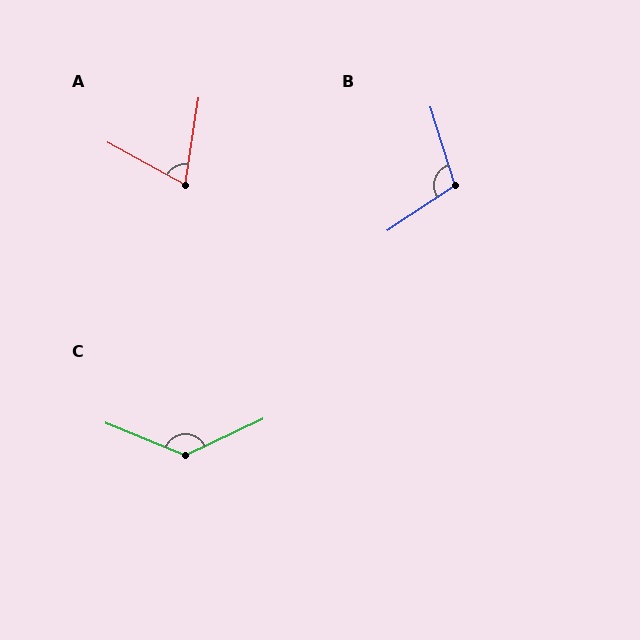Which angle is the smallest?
A, at approximately 70 degrees.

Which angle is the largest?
C, at approximately 133 degrees.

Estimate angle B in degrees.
Approximately 107 degrees.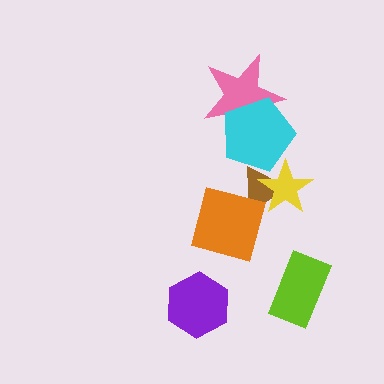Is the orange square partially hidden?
No, no other shape covers it.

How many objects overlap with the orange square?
1 object overlaps with the orange square.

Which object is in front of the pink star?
The cyan pentagon is in front of the pink star.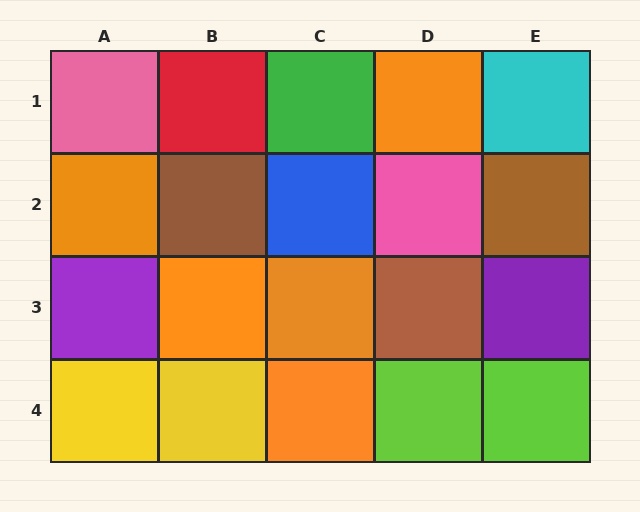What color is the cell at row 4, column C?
Orange.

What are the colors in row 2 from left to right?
Orange, brown, blue, pink, brown.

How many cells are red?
1 cell is red.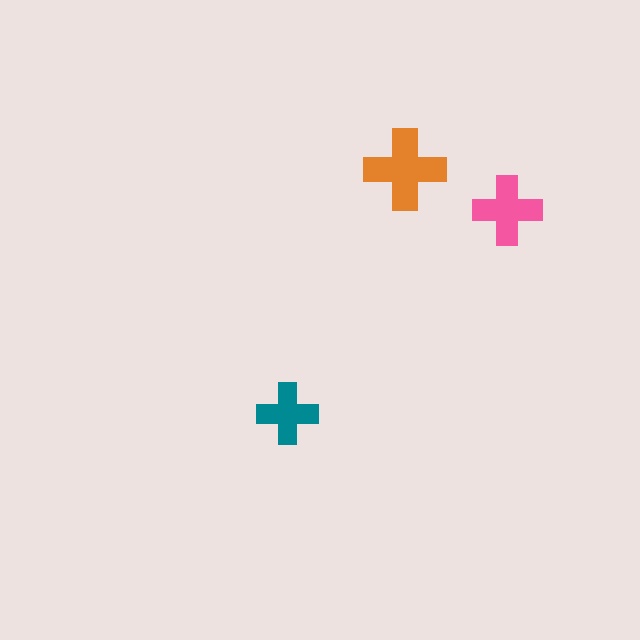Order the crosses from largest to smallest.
the orange one, the pink one, the teal one.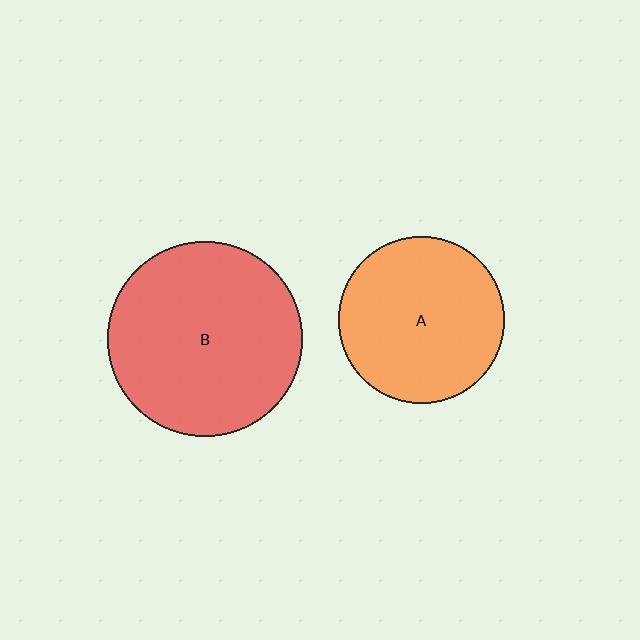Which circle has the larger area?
Circle B (red).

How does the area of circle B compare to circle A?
Approximately 1.4 times.